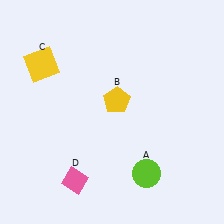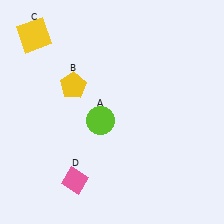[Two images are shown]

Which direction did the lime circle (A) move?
The lime circle (A) moved up.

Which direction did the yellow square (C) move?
The yellow square (C) moved up.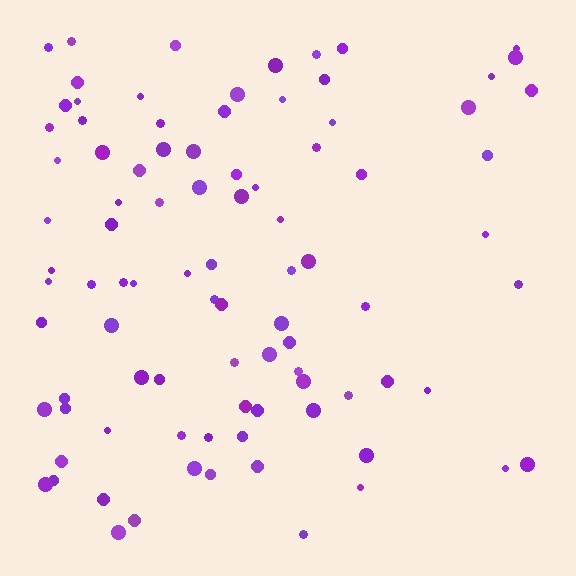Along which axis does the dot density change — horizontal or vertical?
Horizontal.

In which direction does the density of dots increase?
From right to left, with the left side densest.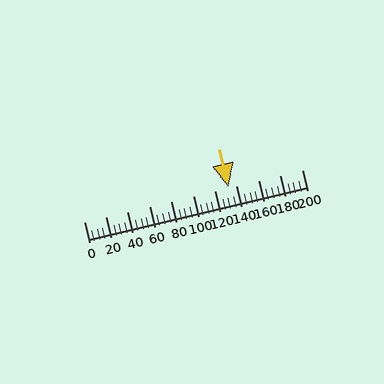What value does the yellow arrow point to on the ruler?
The yellow arrow points to approximately 132.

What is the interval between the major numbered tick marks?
The major tick marks are spaced 20 units apart.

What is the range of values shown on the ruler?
The ruler shows values from 0 to 200.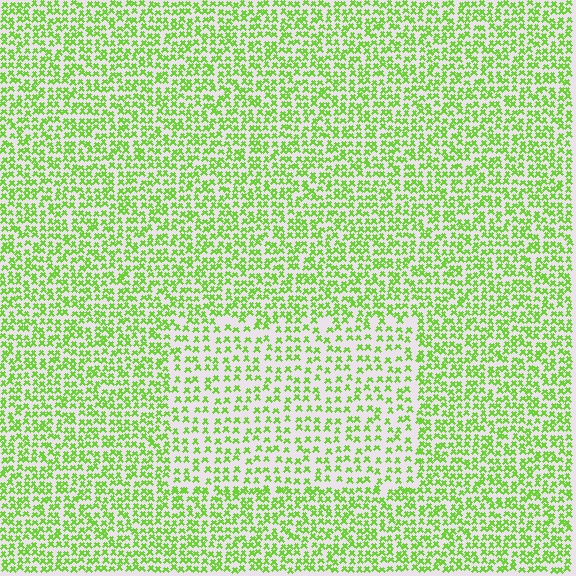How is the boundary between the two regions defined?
The boundary is defined by a change in element density (approximately 1.7x ratio). All elements are the same color, size, and shape.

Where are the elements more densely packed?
The elements are more densely packed outside the rectangle boundary.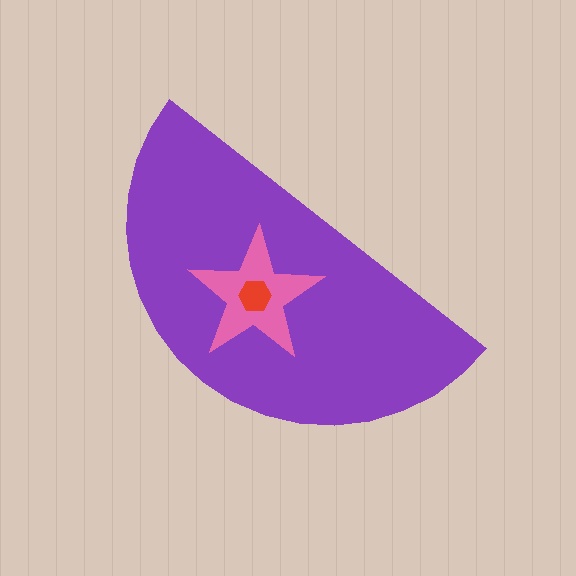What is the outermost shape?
The purple semicircle.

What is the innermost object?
The red hexagon.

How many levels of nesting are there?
3.